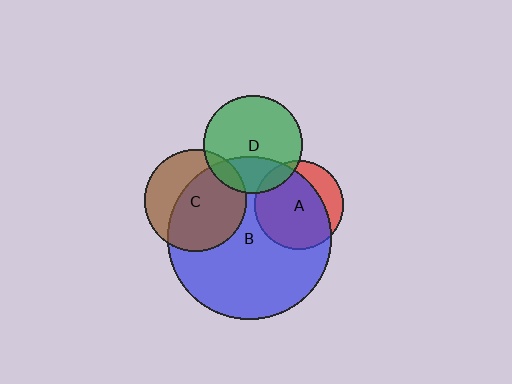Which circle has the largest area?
Circle B (blue).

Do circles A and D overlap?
Yes.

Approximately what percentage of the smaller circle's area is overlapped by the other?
Approximately 10%.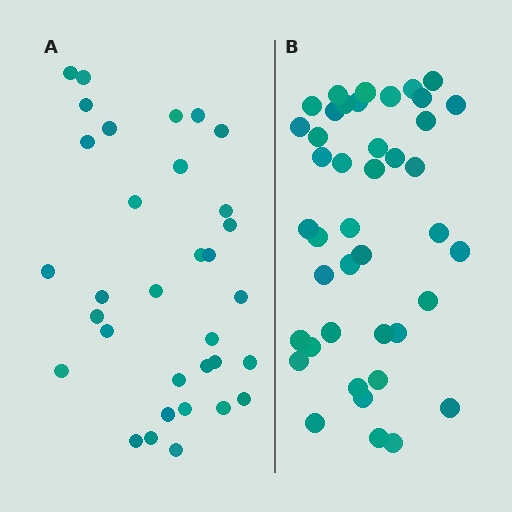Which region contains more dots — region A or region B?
Region B (the right region) has more dots.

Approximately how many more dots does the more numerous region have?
Region B has roughly 8 or so more dots than region A.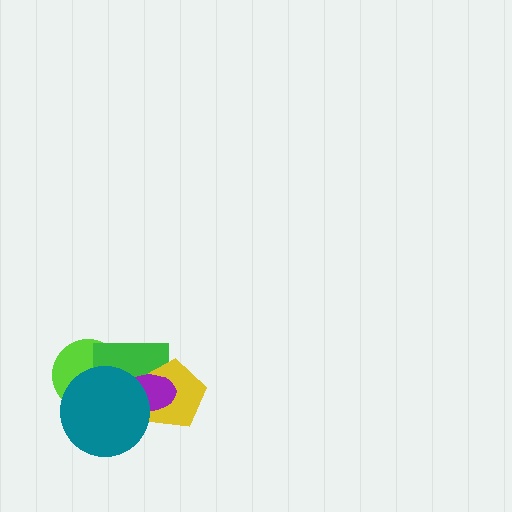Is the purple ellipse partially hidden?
Yes, it is partially covered by another shape.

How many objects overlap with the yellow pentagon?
3 objects overlap with the yellow pentagon.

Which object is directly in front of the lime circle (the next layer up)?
The green square is directly in front of the lime circle.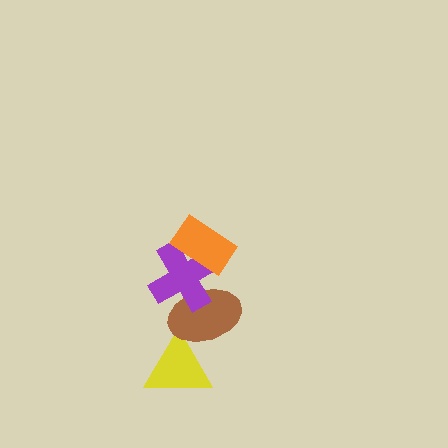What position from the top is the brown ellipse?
The brown ellipse is 3rd from the top.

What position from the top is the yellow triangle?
The yellow triangle is 4th from the top.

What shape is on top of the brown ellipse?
The purple cross is on top of the brown ellipse.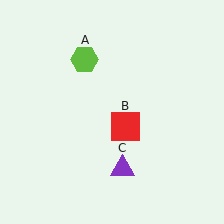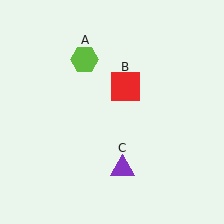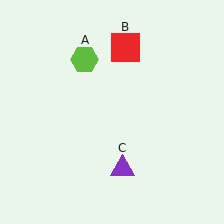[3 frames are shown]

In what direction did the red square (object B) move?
The red square (object B) moved up.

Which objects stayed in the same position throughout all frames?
Lime hexagon (object A) and purple triangle (object C) remained stationary.